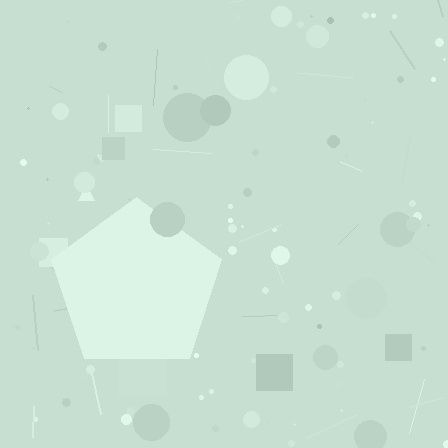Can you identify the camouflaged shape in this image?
The camouflaged shape is a pentagon.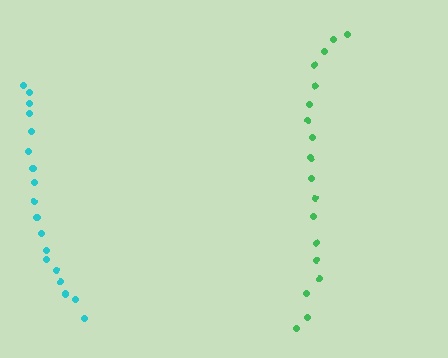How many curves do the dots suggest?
There are 2 distinct paths.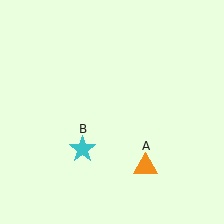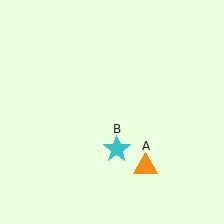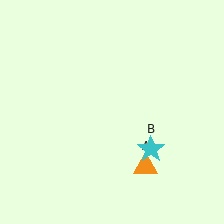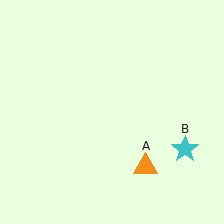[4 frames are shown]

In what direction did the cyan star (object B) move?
The cyan star (object B) moved right.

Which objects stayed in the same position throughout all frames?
Orange triangle (object A) remained stationary.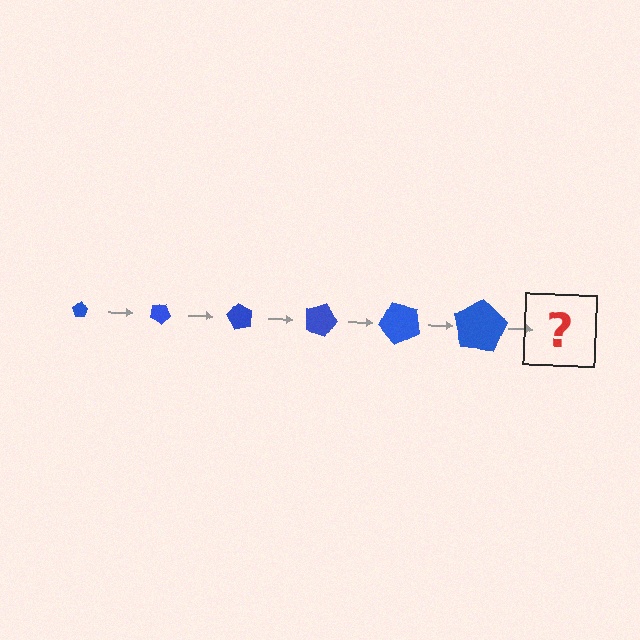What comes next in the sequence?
The next element should be a pentagon, larger than the previous one and rotated 180 degrees from the start.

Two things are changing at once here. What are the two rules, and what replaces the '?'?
The two rules are that the pentagon grows larger each step and it rotates 30 degrees each step. The '?' should be a pentagon, larger than the previous one and rotated 180 degrees from the start.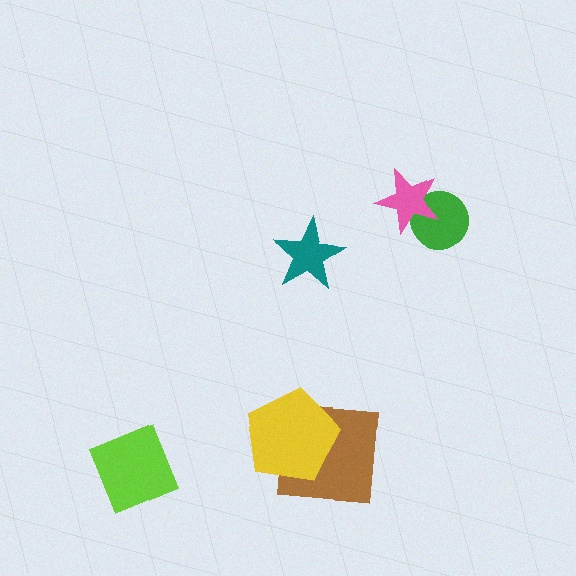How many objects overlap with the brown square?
1 object overlaps with the brown square.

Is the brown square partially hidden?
Yes, it is partially covered by another shape.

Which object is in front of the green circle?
The pink star is in front of the green circle.